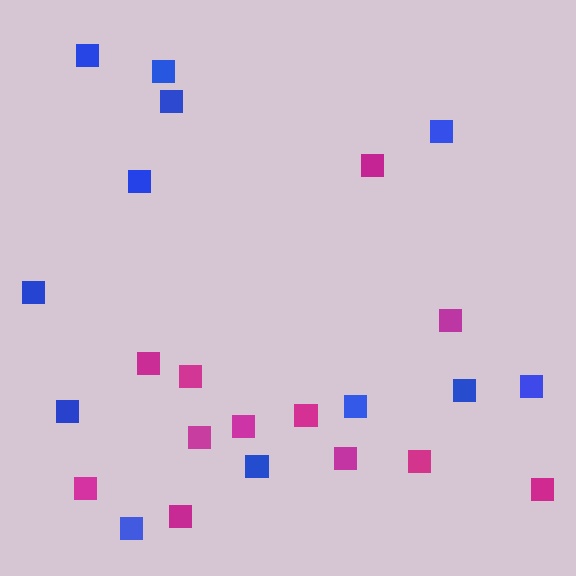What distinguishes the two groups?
There are 2 groups: one group of blue squares (12) and one group of magenta squares (12).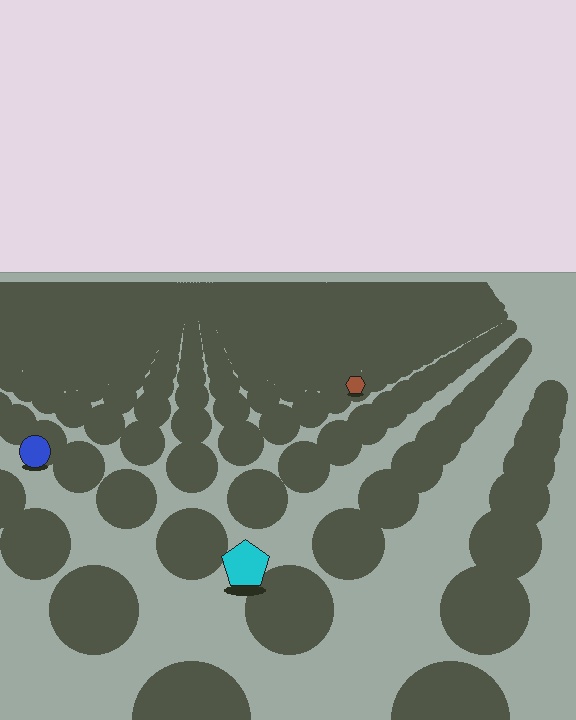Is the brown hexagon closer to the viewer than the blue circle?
No. The blue circle is closer — you can tell from the texture gradient: the ground texture is coarser near it.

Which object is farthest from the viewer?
The brown hexagon is farthest from the viewer. It appears smaller and the ground texture around it is denser.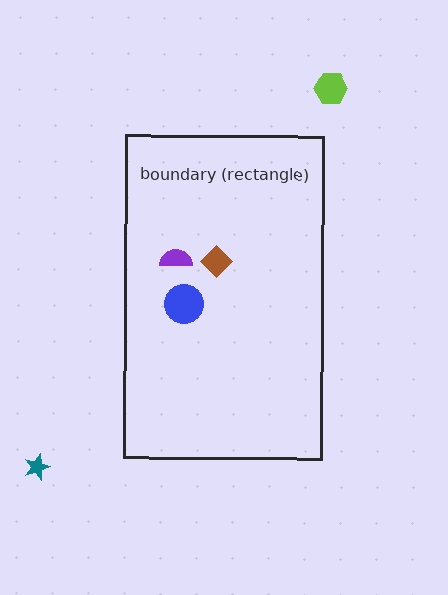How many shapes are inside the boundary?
3 inside, 2 outside.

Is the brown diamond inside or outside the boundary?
Inside.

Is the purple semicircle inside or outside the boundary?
Inside.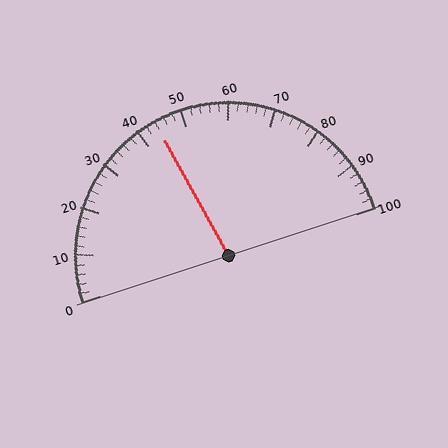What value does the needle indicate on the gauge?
The needle indicates approximately 44.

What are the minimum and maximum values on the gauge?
The gauge ranges from 0 to 100.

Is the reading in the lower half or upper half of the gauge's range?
The reading is in the lower half of the range (0 to 100).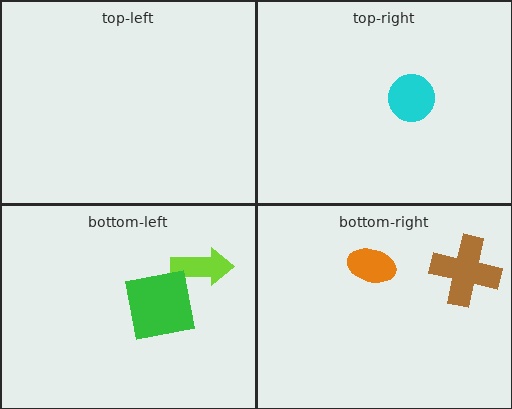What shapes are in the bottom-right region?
The orange ellipse, the brown cross.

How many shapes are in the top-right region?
1.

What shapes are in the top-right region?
The cyan circle.